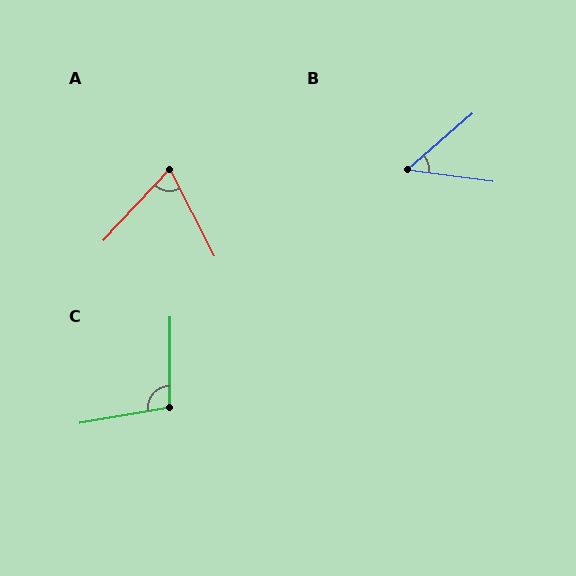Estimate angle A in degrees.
Approximately 70 degrees.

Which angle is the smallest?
B, at approximately 48 degrees.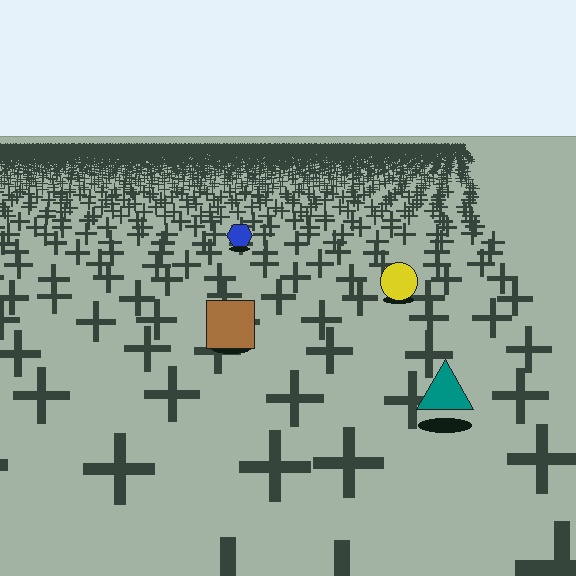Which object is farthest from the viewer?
The blue hexagon is farthest from the viewer. It appears smaller and the ground texture around it is denser.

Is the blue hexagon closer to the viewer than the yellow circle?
No. The yellow circle is closer — you can tell from the texture gradient: the ground texture is coarser near it.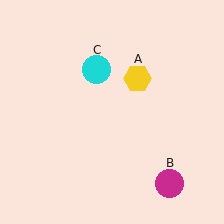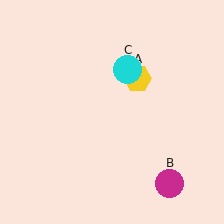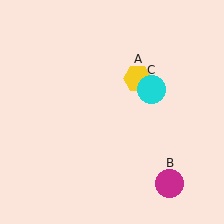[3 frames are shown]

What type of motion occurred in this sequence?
The cyan circle (object C) rotated clockwise around the center of the scene.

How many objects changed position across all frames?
1 object changed position: cyan circle (object C).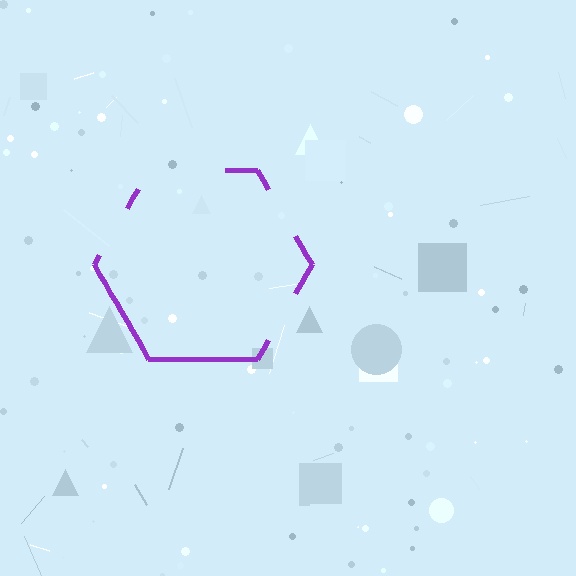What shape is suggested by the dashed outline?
The dashed outline suggests a hexagon.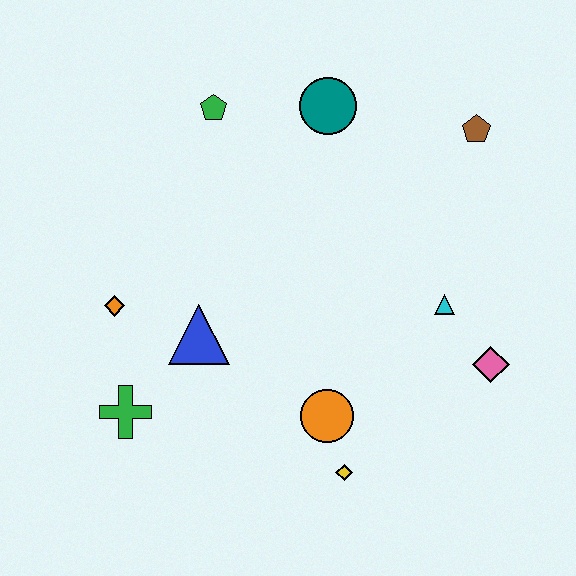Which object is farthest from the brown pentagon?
The green cross is farthest from the brown pentagon.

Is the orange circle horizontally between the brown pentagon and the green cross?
Yes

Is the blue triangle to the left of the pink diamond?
Yes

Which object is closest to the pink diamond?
The cyan triangle is closest to the pink diamond.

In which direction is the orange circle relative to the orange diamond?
The orange circle is to the right of the orange diamond.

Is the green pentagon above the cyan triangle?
Yes